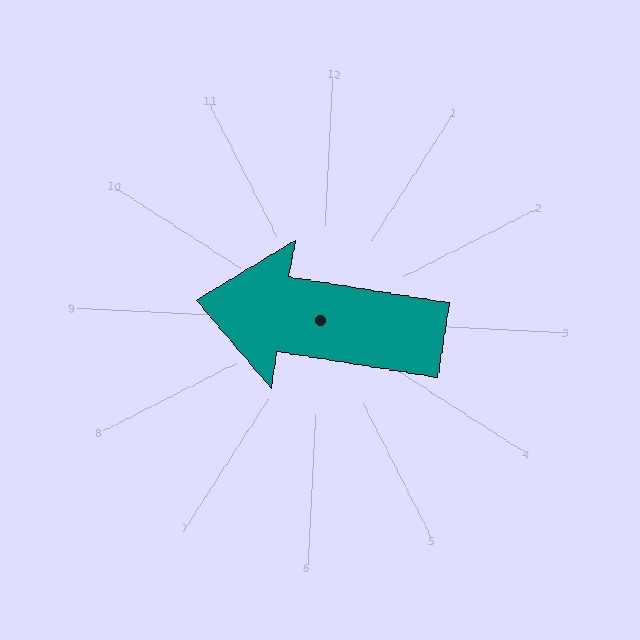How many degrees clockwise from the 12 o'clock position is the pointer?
Approximately 276 degrees.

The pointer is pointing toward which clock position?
Roughly 9 o'clock.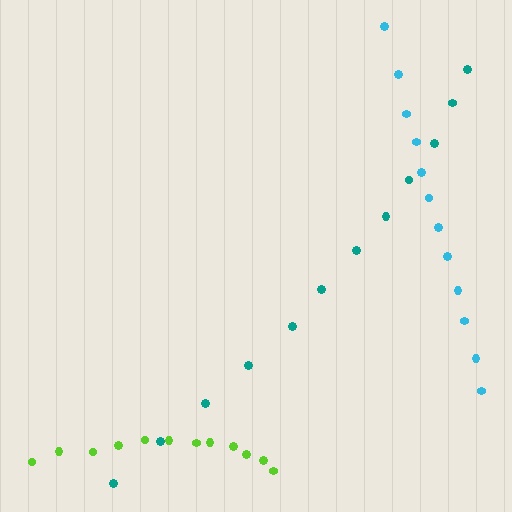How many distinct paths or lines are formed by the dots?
There are 3 distinct paths.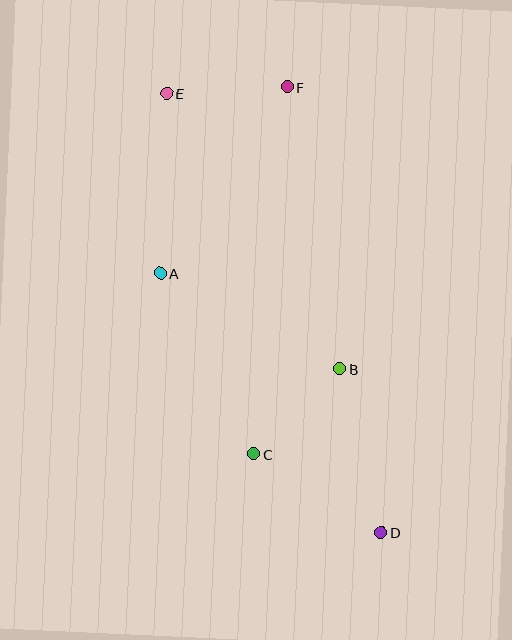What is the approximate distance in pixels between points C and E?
The distance between C and E is approximately 370 pixels.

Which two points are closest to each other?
Points B and C are closest to each other.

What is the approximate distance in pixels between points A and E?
The distance between A and E is approximately 180 pixels.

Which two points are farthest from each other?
Points D and E are farthest from each other.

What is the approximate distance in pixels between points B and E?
The distance between B and E is approximately 325 pixels.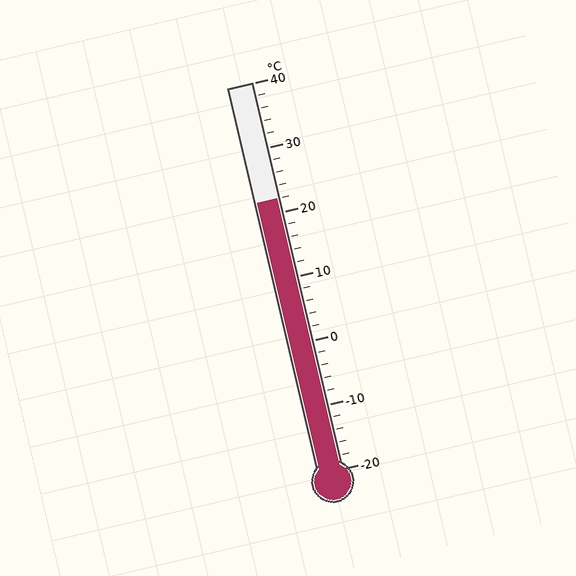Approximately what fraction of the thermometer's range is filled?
The thermometer is filled to approximately 70% of its range.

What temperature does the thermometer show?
The thermometer shows approximately 22°C.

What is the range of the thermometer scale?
The thermometer scale ranges from -20°C to 40°C.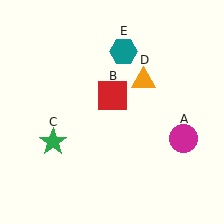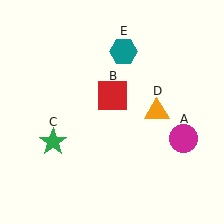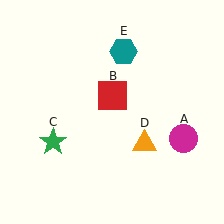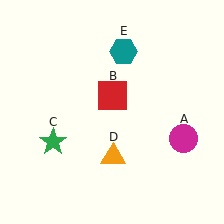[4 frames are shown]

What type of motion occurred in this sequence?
The orange triangle (object D) rotated clockwise around the center of the scene.